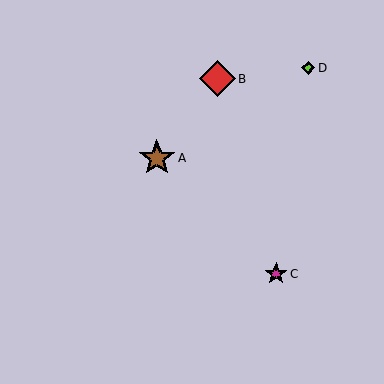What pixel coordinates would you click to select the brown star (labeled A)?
Click at (157, 158) to select the brown star A.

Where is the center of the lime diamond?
The center of the lime diamond is at (308, 68).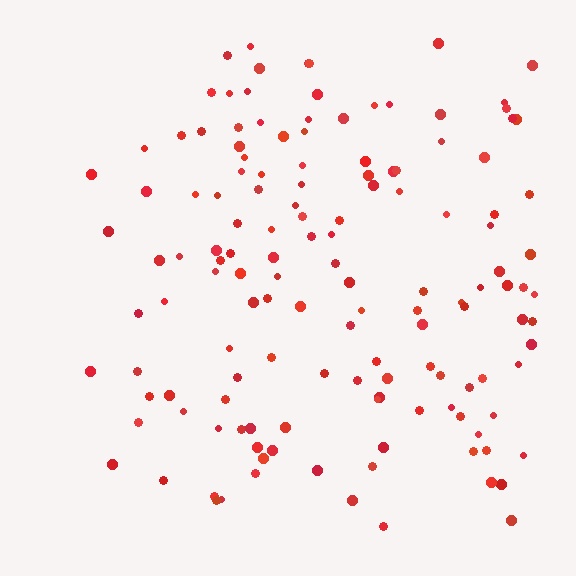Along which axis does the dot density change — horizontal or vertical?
Horizontal.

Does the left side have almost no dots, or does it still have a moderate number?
Still a moderate number, just noticeably fewer than the right.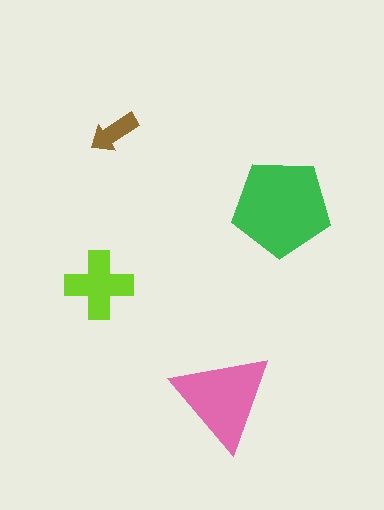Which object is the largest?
The green pentagon.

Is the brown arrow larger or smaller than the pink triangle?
Smaller.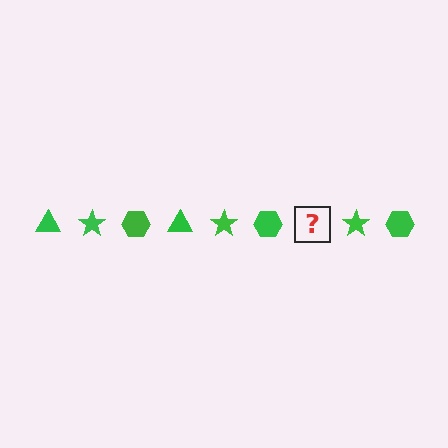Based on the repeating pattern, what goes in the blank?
The blank should be a green triangle.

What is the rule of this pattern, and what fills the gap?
The rule is that the pattern cycles through triangle, star, hexagon shapes in green. The gap should be filled with a green triangle.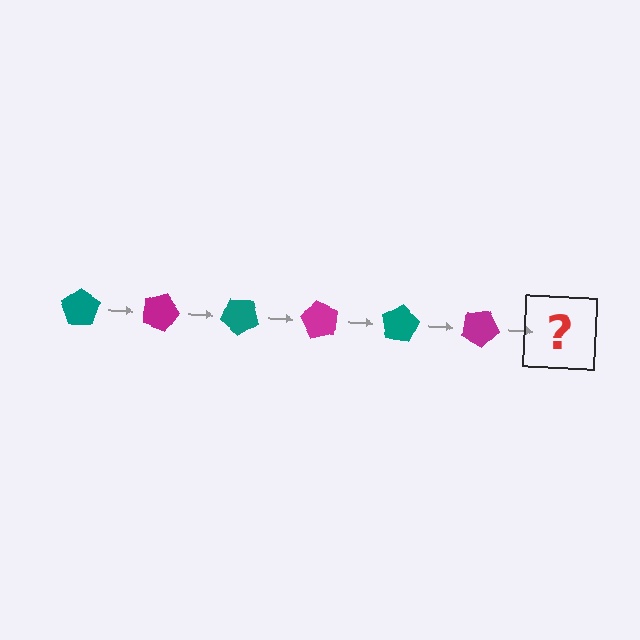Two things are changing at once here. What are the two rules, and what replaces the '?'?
The two rules are that it rotates 20 degrees each step and the color cycles through teal and magenta. The '?' should be a teal pentagon, rotated 120 degrees from the start.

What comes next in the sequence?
The next element should be a teal pentagon, rotated 120 degrees from the start.